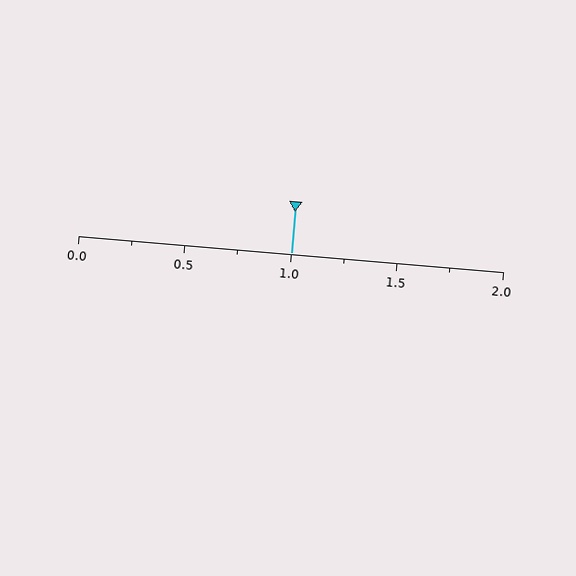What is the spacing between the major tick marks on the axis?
The major ticks are spaced 0.5 apart.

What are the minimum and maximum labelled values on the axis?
The axis runs from 0.0 to 2.0.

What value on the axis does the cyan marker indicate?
The marker indicates approximately 1.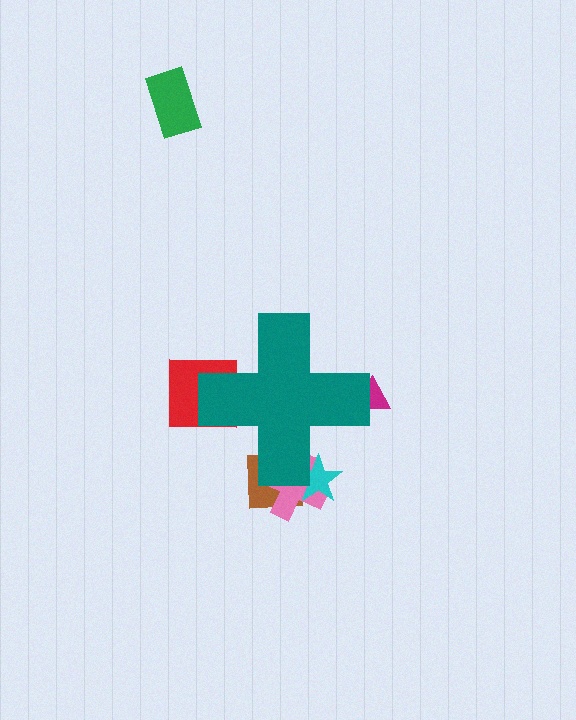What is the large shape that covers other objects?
A teal cross.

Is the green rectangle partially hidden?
No, the green rectangle is fully visible.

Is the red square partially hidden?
Yes, the red square is partially hidden behind the teal cross.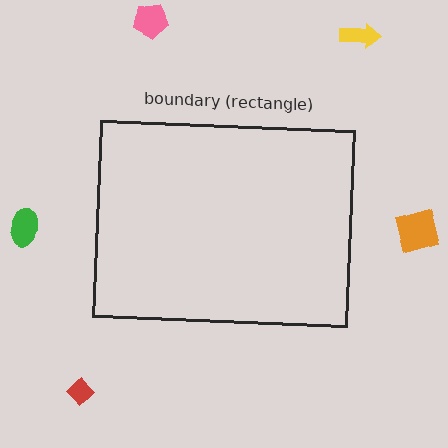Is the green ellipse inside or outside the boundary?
Outside.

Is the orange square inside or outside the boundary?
Outside.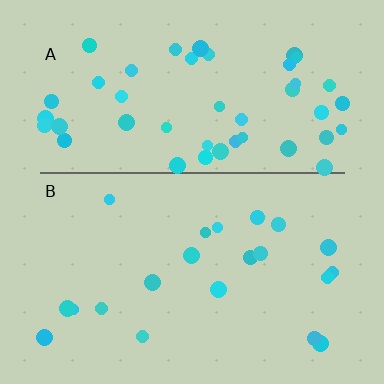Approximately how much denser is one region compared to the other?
Approximately 2.3× — region A over region B.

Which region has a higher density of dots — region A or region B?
A (the top).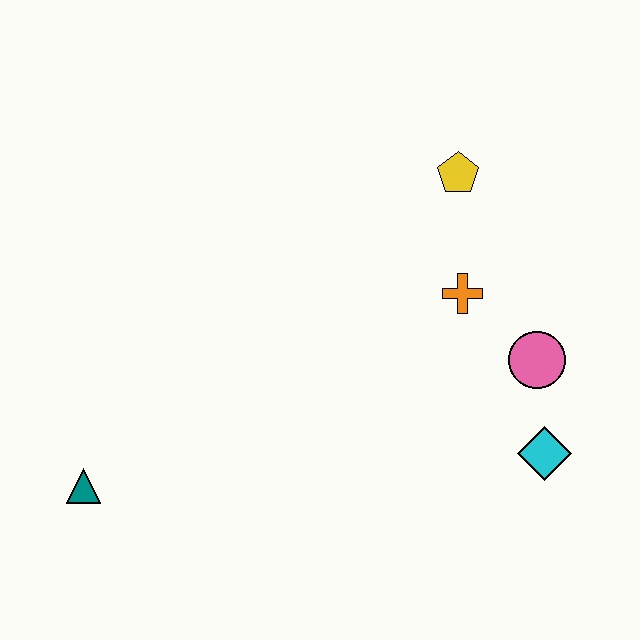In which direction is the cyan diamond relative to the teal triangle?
The cyan diamond is to the right of the teal triangle.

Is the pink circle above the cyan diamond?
Yes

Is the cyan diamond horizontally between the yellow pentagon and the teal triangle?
No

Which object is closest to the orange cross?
The pink circle is closest to the orange cross.